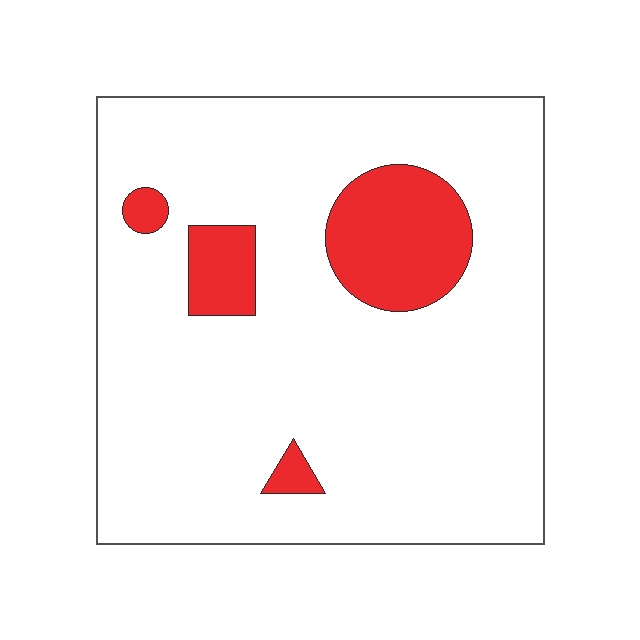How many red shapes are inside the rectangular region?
4.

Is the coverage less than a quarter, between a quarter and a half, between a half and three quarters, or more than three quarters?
Less than a quarter.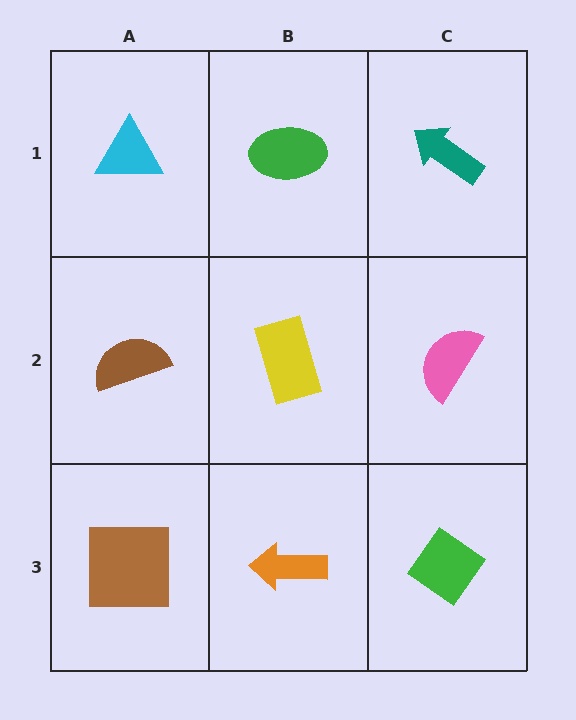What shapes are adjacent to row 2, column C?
A teal arrow (row 1, column C), a green diamond (row 3, column C), a yellow rectangle (row 2, column B).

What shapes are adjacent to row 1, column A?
A brown semicircle (row 2, column A), a green ellipse (row 1, column B).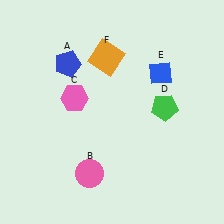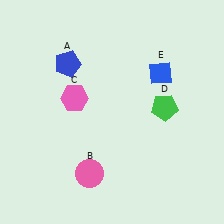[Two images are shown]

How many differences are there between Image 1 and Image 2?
There is 1 difference between the two images.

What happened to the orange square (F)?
The orange square (F) was removed in Image 2. It was in the top-left area of Image 1.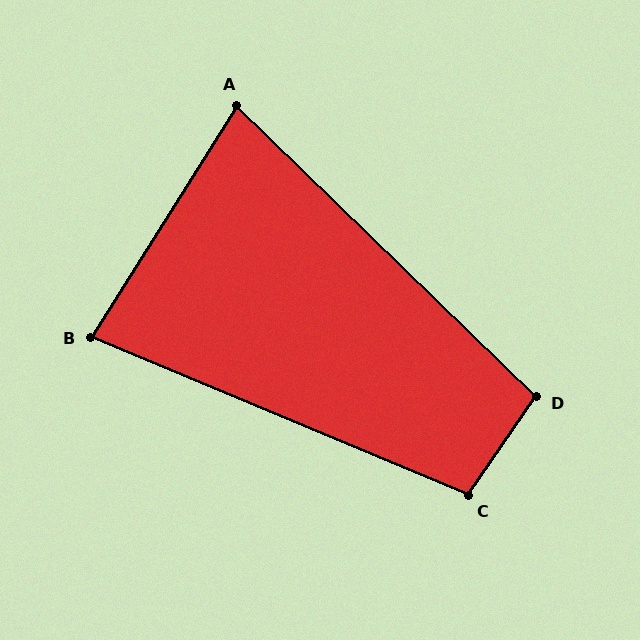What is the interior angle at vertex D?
Approximately 100 degrees (obtuse).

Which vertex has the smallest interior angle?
A, at approximately 78 degrees.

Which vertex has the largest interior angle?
C, at approximately 102 degrees.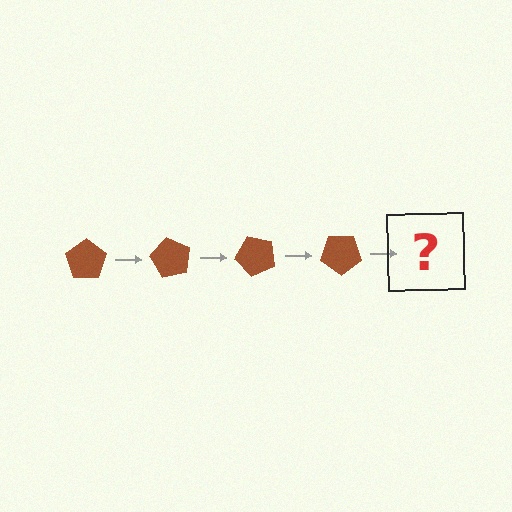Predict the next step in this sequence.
The next step is a brown pentagon rotated 240 degrees.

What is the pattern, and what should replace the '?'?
The pattern is that the pentagon rotates 60 degrees each step. The '?' should be a brown pentagon rotated 240 degrees.